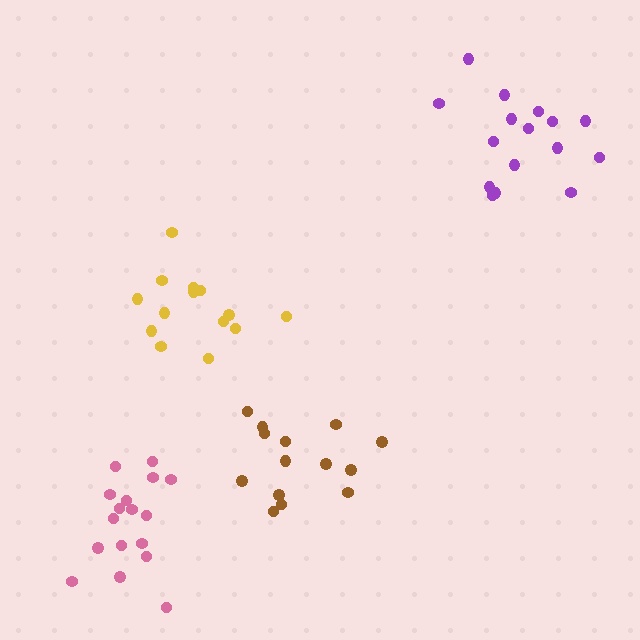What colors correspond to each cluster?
The clusters are colored: pink, yellow, brown, purple.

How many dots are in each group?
Group 1: 17 dots, Group 2: 14 dots, Group 3: 14 dots, Group 4: 16 dots (61 total).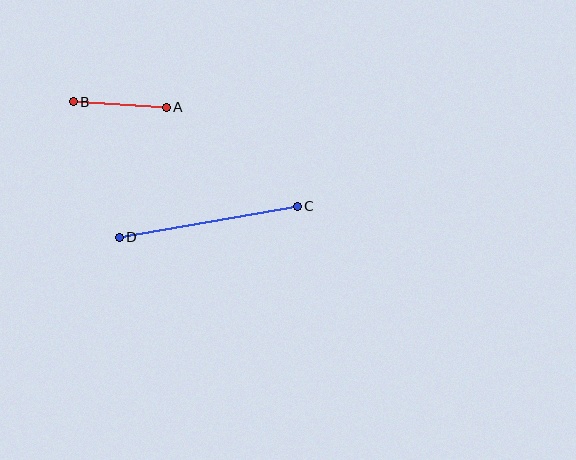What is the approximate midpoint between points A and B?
The midpoint is at approximately (120, 104) pixels.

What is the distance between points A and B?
The distance is approximately 93 pixels.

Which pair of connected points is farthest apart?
Points C and D are farthest apart.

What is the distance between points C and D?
The distance is approximately 181 pixels.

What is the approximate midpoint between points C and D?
The midpoint is at approximately (208, 222) pixels.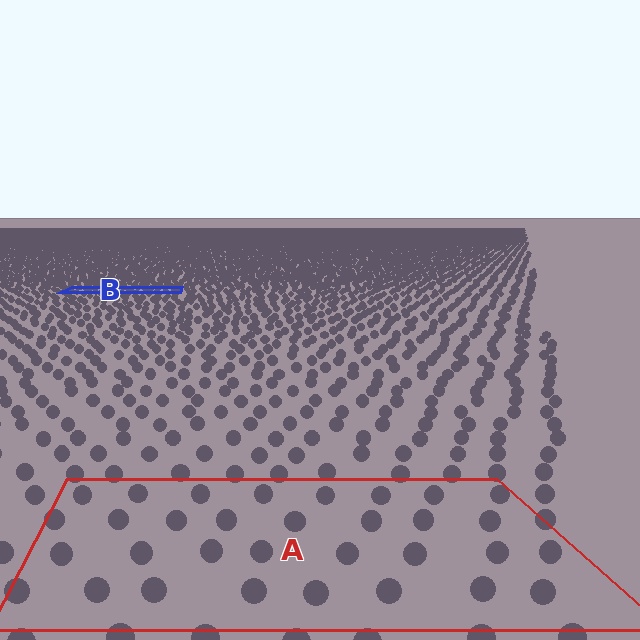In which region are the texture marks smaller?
The texture marks are smaller in region B, because it is farther away.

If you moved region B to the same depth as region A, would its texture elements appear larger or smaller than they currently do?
They would appear larger. At a closer depth, the same texture elements are projected at a bigger on-screen size.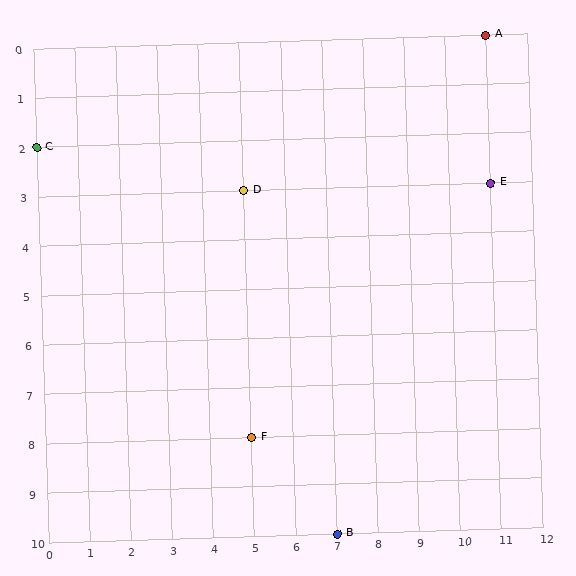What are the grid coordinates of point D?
Point D is at grid coordinates (5, 3).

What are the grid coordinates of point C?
Point C is at grid coordinates (0, 2).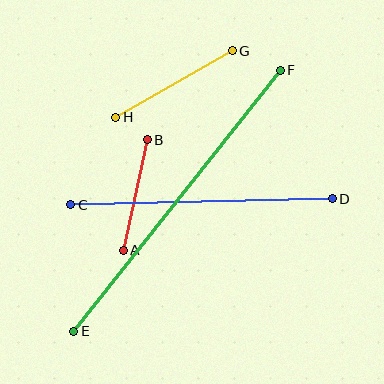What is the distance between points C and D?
The distance is approximately 262 pixels.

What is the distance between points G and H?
The distance is approximately 134 pixels.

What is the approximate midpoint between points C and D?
The midpoint is at approximately (201, 202) pixels.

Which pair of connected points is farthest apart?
Points E and F are farthest apart.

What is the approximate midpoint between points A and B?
The midpoint is at approximately (135, 195) pixels.